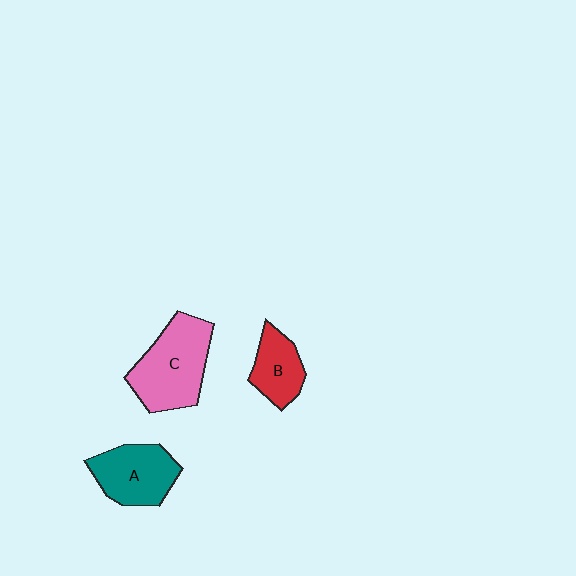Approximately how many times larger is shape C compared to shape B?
Approximately 1.8 times.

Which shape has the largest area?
Shape C (pink).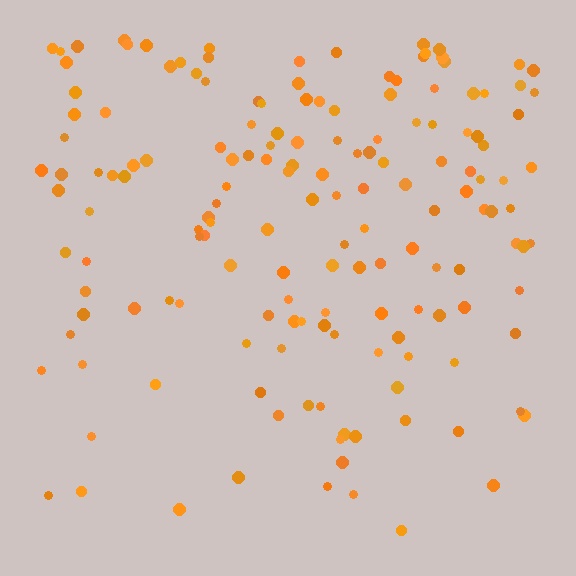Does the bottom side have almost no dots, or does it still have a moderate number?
Still a moderate number, just noticeably fewer than the top.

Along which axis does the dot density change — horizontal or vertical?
Vertical.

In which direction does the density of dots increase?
From bottom to top, with the top side densest.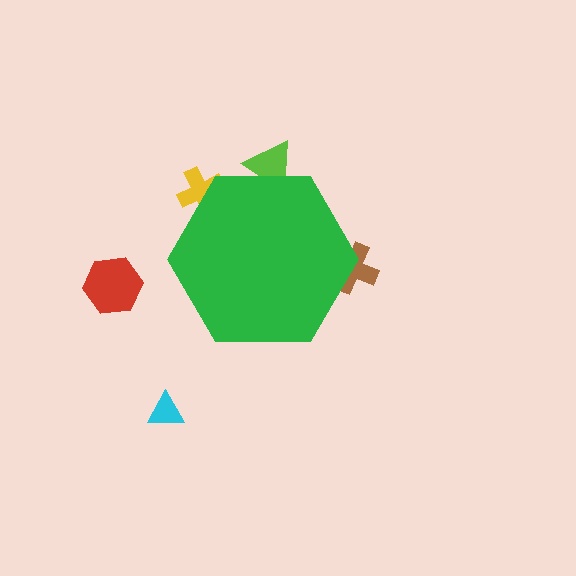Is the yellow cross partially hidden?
Yes, the yellow cross is partially hidden behind the green hexagon.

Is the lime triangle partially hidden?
Yes, the lime triangle is partially hidden behind the green hexagon.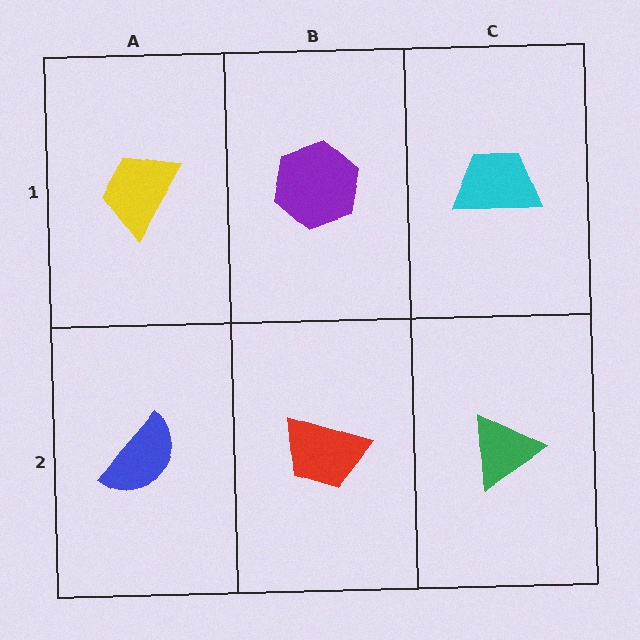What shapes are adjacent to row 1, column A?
A blue semicircle (row 2, column A), a purple hexagon (row 1, column B).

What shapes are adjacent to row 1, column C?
A green triangle (row 2, column C), a purple hexagon (row 1, column B).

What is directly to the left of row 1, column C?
A purple hexagon.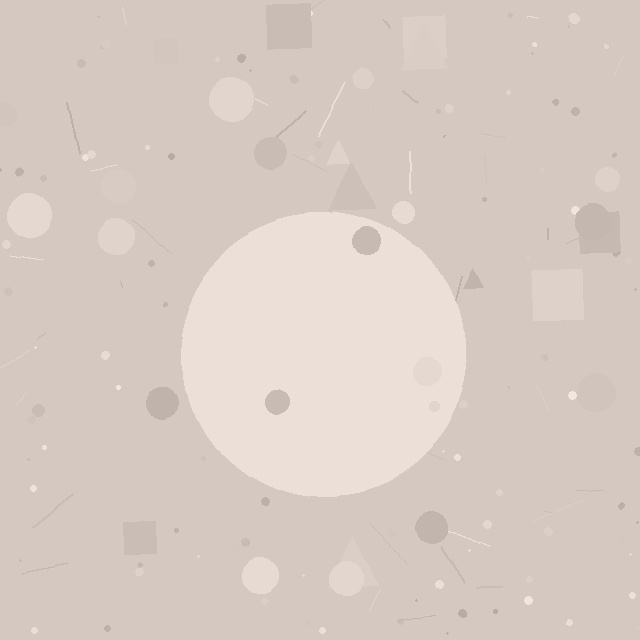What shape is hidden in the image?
A circle is hidden in the image.